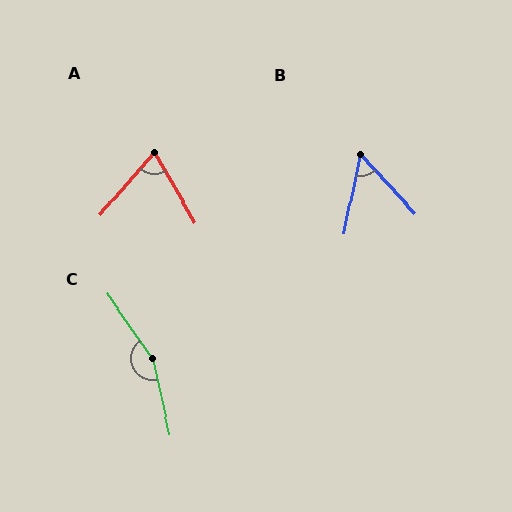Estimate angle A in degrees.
Approximately 71 degrees.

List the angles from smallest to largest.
B (54°), A (71°), C (157°).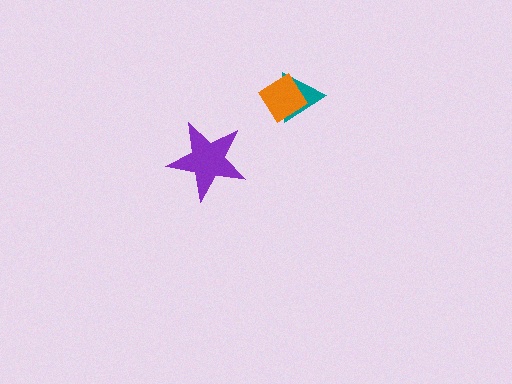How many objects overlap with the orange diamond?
1 object overlaps with the orange diamond.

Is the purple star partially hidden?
No, no other shape covers it.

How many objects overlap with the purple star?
0 objects overlap with the purple star.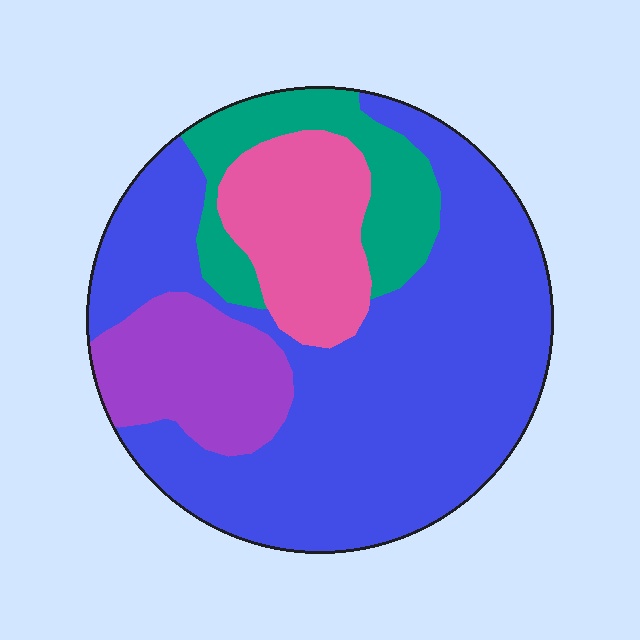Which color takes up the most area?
Blue, at roughly 60%.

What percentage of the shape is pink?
Pink covers roughly 15% of the shape.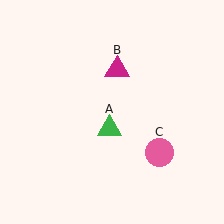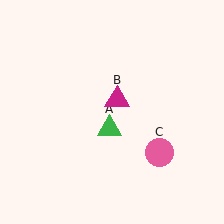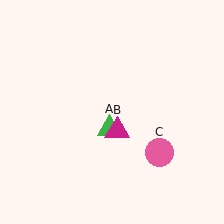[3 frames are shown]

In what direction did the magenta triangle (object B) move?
The magenta triangle (object B) moved down.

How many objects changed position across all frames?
1 object changed position: magenta triangle (object B).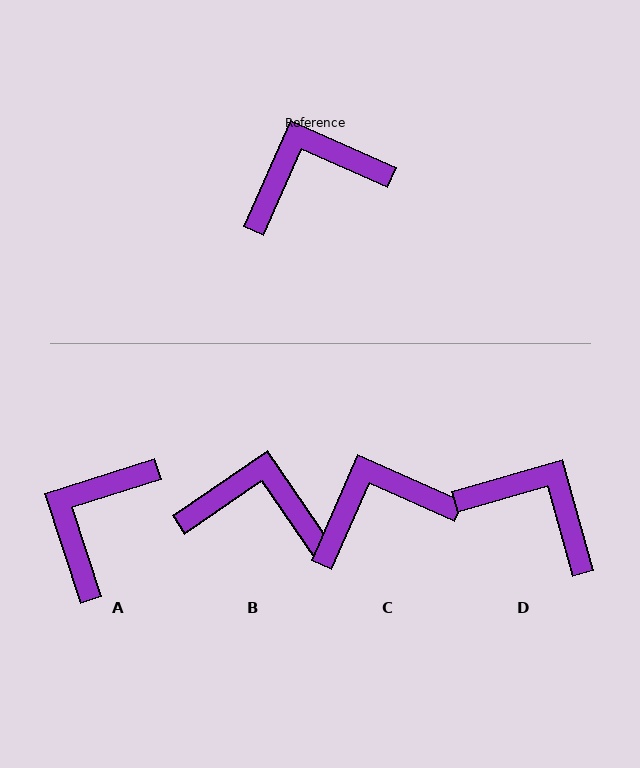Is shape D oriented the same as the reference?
No, it is off by about 50 degrees.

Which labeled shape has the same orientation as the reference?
C.